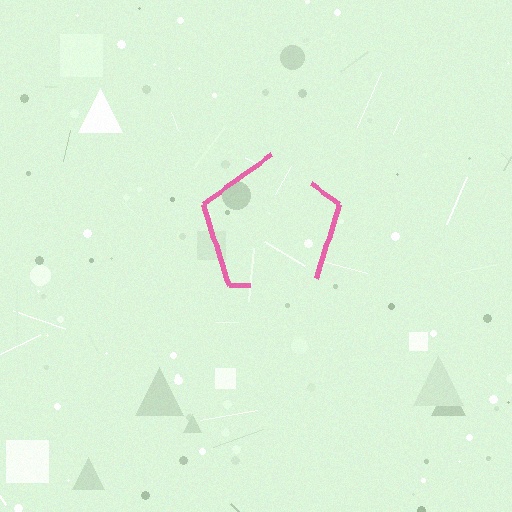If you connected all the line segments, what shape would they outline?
They would outline a pentagon.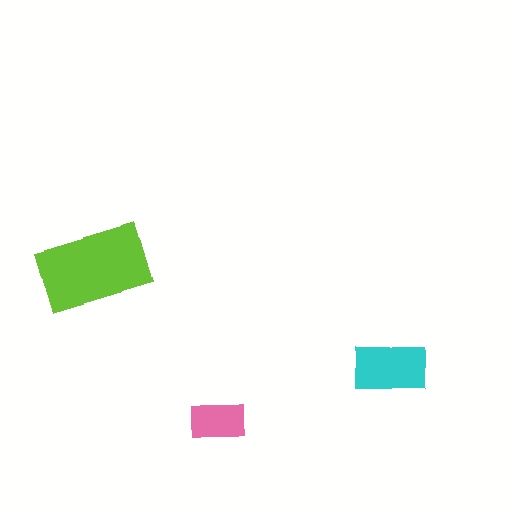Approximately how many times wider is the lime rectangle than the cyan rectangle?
About 1.5 times wider.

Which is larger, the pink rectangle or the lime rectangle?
The lime one.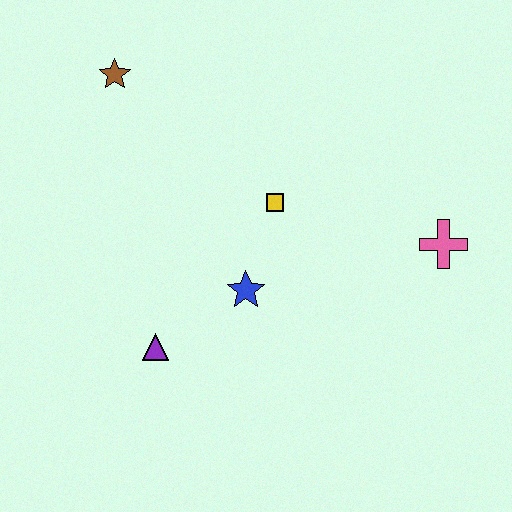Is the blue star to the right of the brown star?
Yes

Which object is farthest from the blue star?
The brown star is farthest from the blue star.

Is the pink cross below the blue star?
No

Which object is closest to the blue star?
The yellow square is closest to the blue star.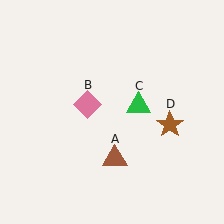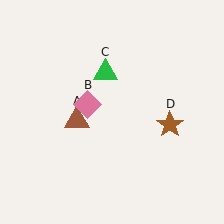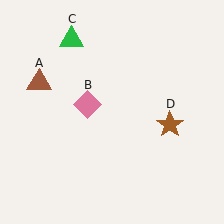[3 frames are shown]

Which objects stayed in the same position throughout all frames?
Pink diamond (object B) and brown star (object D) remained stationary.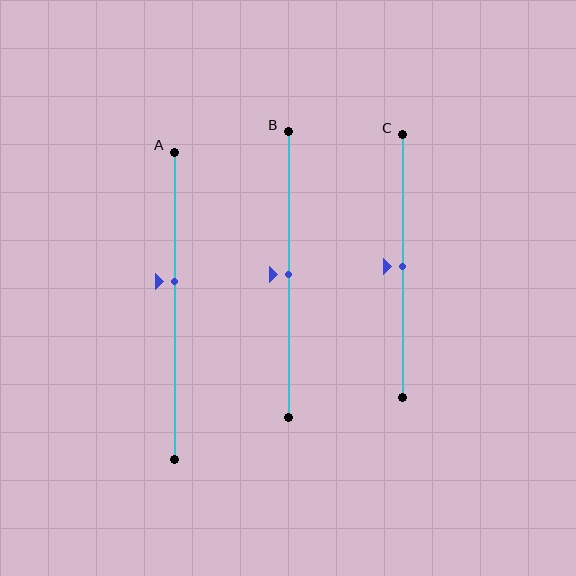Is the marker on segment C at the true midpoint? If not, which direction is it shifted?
Yes, the marker on segment C is at the true midpoint.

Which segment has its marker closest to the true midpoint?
Segment B has its marker closest to the true midpoint.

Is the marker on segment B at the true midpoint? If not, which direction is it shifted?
Yes, the marker on segment B is at the true midpoint.